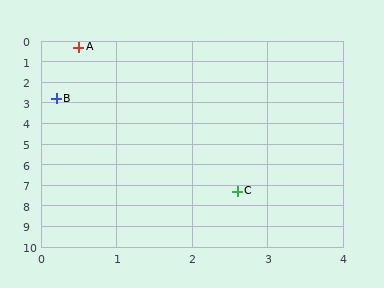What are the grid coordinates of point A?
Point A is at approximately (0.5, 0.3).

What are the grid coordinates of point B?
Point B is at approximately (0.2, 2.8).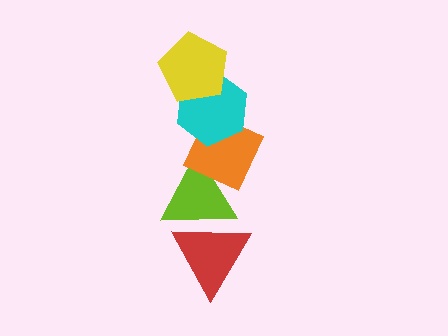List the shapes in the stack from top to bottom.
From top to bottom: the yellow pentagon, the cyan hexagon, the orange diamond, the lime triangle, the red triangle.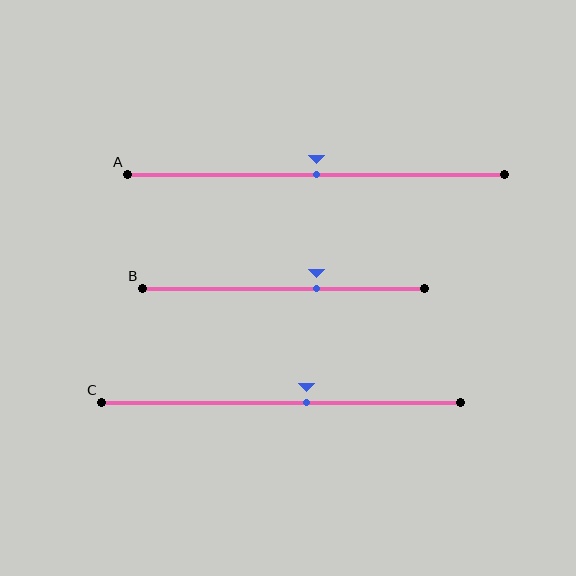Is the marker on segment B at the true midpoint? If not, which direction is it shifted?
No, the marker on segment B is shifted to the right by about 12% of the segment length.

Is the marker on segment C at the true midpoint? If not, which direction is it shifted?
No, the marker on segment C is shifted to the right by about 7% of the segment length.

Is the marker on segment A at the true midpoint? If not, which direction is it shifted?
Yes, the marker on segment A is at the true midpoint.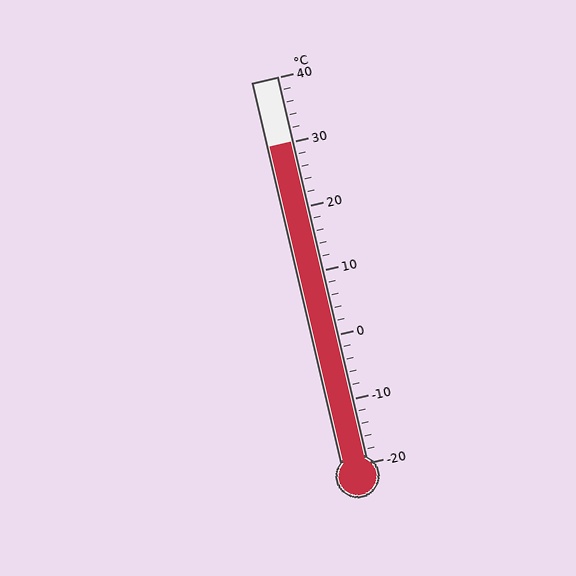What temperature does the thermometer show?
The thermometer shows approximately 30°C.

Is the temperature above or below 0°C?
The temperature is above 0°C.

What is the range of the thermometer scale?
The thermometer scale ranges from -20°C to 40°C.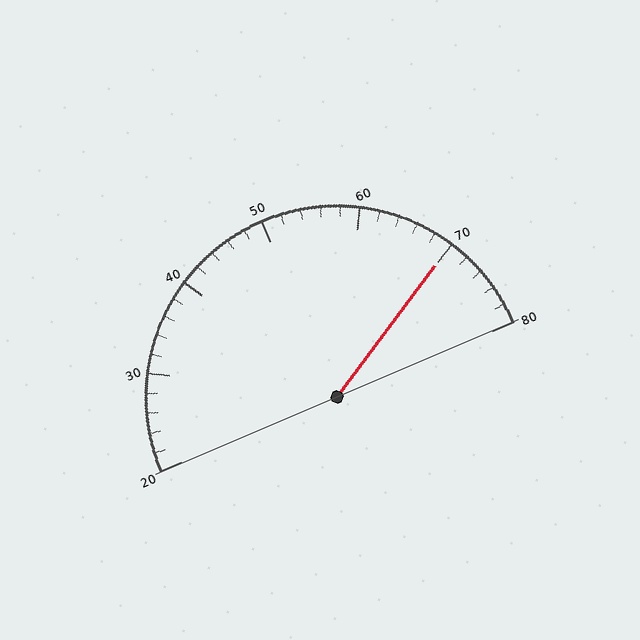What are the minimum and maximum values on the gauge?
The gauge ranges from 20 to 80.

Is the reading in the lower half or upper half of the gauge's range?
The reading is in the upper half of the range (20 to 80).